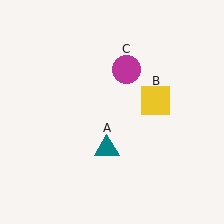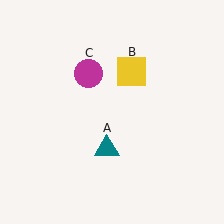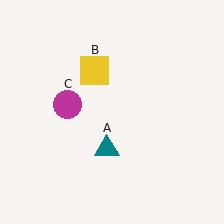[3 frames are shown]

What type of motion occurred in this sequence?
The yellow square (object B), magenta circle (object C) rotated counterclockwise around the center of the scene.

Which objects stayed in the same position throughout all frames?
Teal triangle (object A) remained stationary.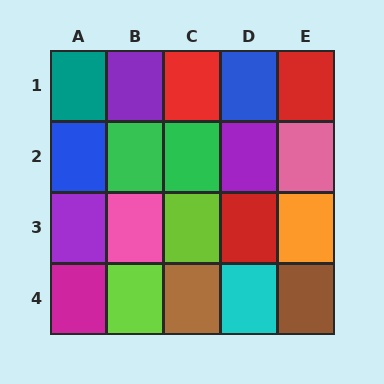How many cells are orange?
1 cell is orange.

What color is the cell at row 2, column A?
Blue.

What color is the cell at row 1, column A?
Teal.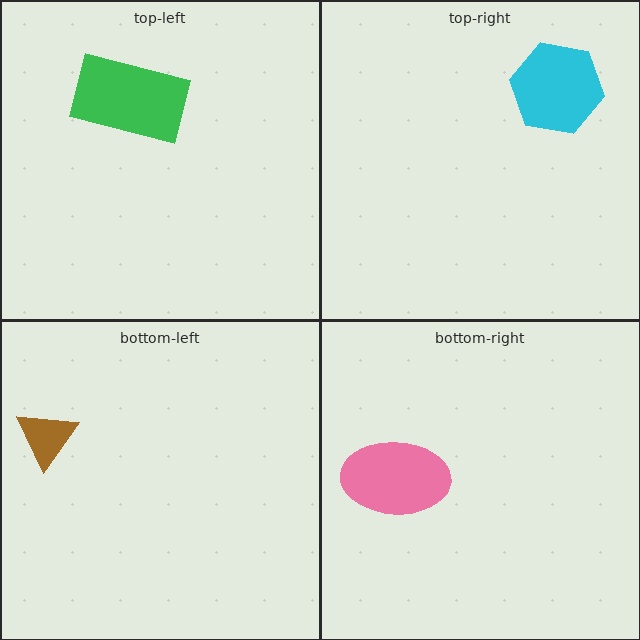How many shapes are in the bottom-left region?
1.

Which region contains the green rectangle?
The top-left region.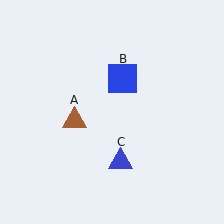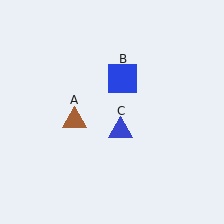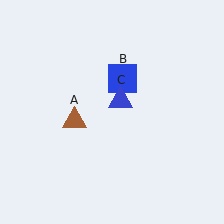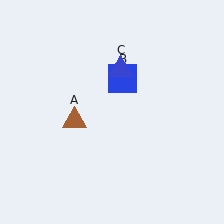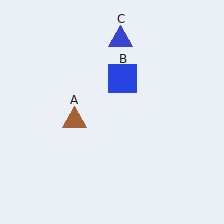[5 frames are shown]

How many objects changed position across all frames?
1 object changed position: blue triangle (object C).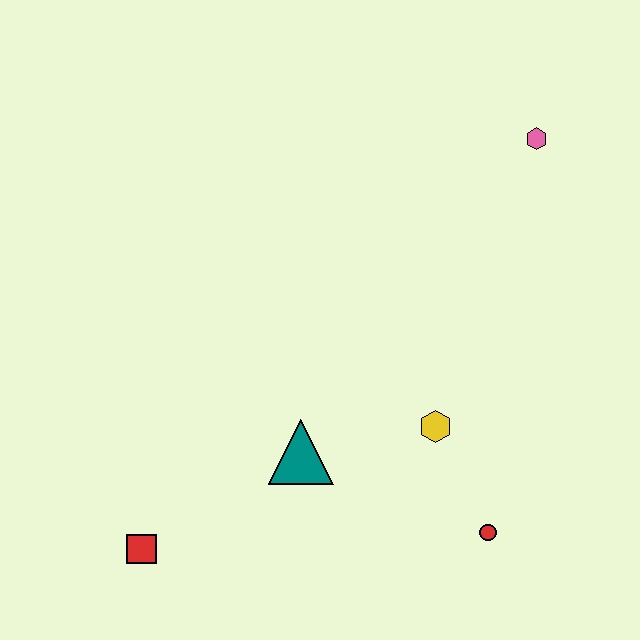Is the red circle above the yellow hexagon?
No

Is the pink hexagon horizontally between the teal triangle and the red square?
No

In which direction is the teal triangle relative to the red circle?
The teal triangle is to the left of the red circle.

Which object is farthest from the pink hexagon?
The red square is farthest from the pink hexagon.